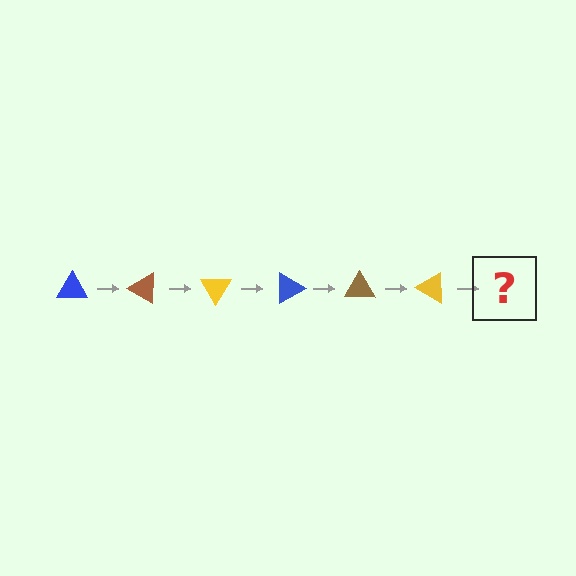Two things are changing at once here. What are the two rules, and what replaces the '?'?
The two rules are that it rotates 30 degrees each step and the color cycles through blue, brown, and yellow. The '?' should be a blue triangle, rotated 180 degrees from the start.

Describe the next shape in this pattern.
It should be a blue triangle, rotated 180 degrees from the start.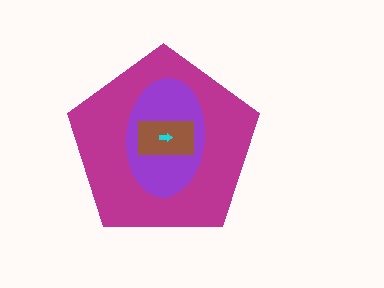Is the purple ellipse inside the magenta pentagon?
Yes.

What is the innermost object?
The cyan arrow.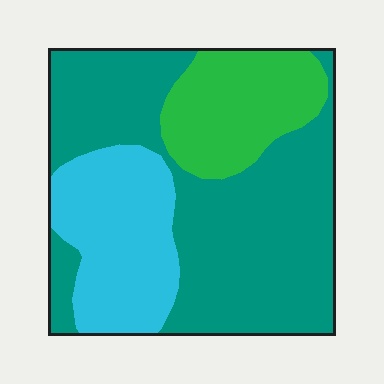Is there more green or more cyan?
Cyan.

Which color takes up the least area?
Green, at roughly 20%.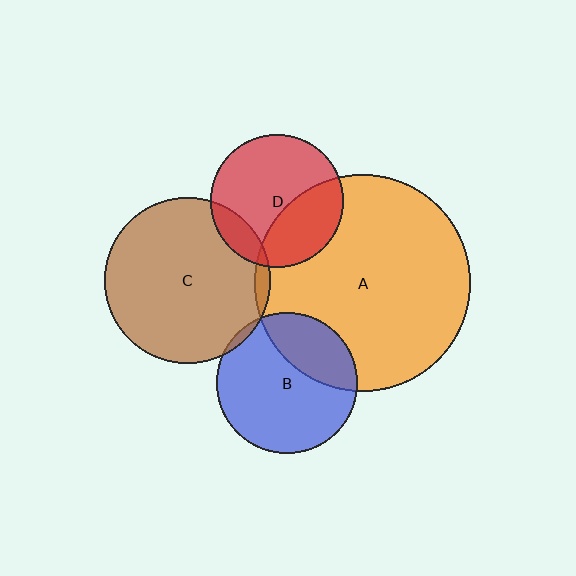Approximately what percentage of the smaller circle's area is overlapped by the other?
Approximately 35%.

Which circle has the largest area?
Circle A (orange).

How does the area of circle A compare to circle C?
Approximately 1.7 times.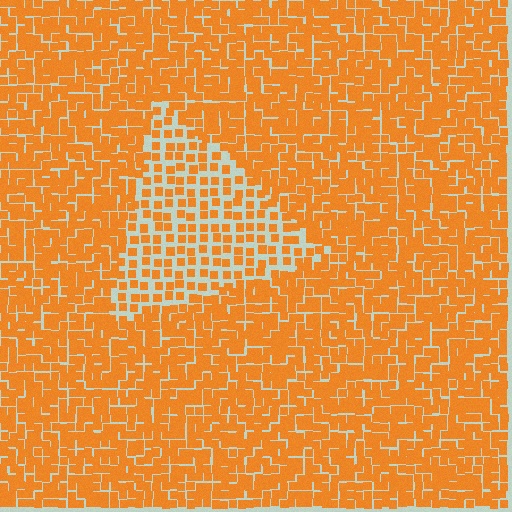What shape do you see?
I see a triangle.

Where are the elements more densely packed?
The elements are more densely packed outside the triangle boundary.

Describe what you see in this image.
The image contains small orange elements arranged at two different densities. A triangle-shaped region is visible where the elements are less densely packed than the surrounding area.